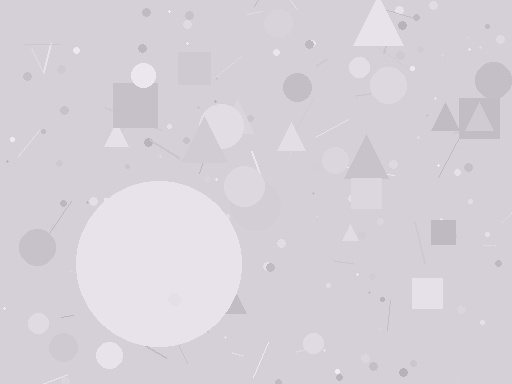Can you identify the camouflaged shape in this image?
The camouflaged shape is a circle.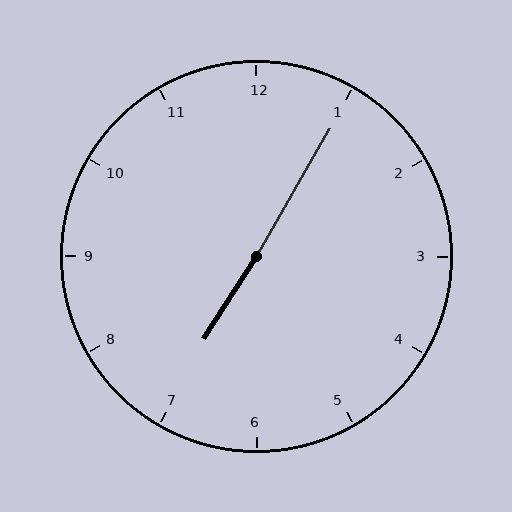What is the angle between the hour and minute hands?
Approximately 178 degrees.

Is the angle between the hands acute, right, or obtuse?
It is obtuse.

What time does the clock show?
7:05.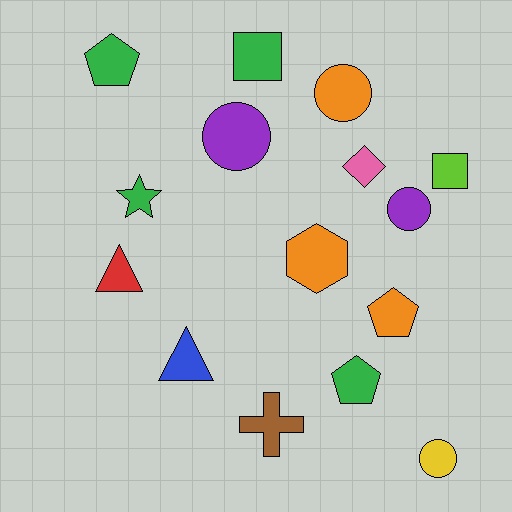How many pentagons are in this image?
There are 3 pentagons.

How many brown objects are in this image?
There is 1 brown object.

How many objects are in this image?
There are 15 objects.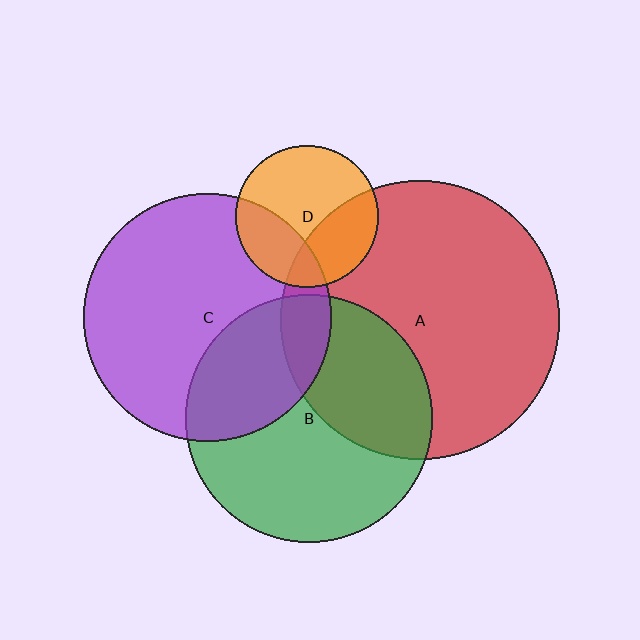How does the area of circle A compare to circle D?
Approximately 3.8 times.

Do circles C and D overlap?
Yes.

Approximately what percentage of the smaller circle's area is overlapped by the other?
Approximately 30%.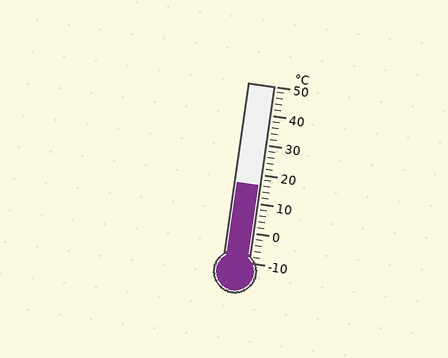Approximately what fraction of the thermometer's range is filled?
The thermometer is filled to approximately 45% of its range.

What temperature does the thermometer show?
The thermometer shows approximately 16°C.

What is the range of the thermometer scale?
The thermometer scale ranges from -10°C to 50°C.